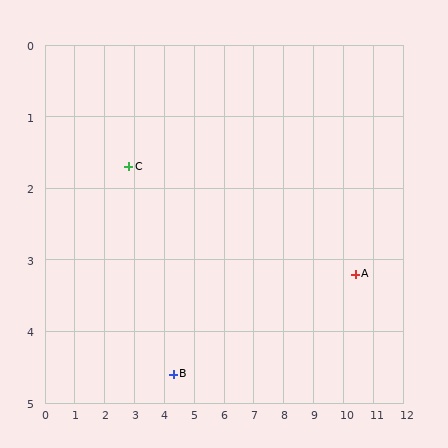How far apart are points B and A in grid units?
Points B and A are about 6.3 grid units apart.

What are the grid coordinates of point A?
Point A is at approximately (10.4, 3.2).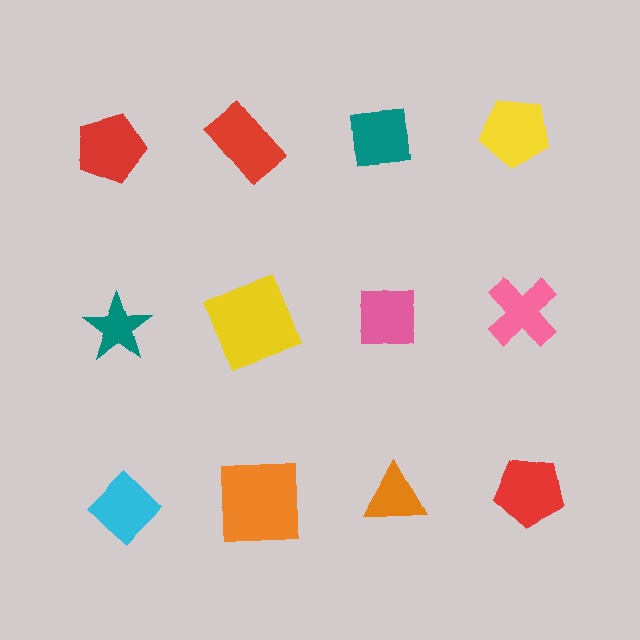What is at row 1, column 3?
A teal square.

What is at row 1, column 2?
A red rectangle.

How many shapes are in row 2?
4 shapes.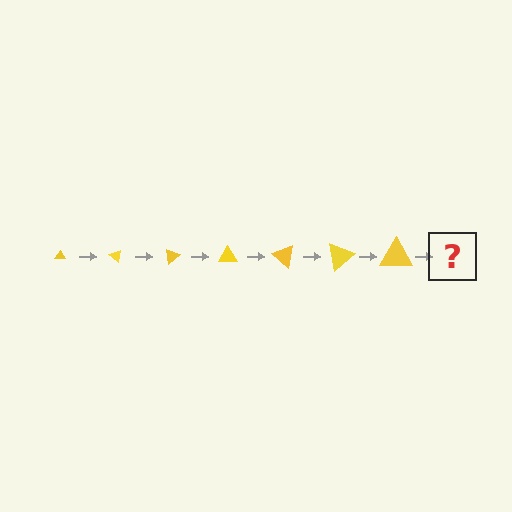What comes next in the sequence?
The next element should be a triangle, larger than the previous one and rotated 280 degrees from the start.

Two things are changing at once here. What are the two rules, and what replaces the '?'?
The two rules are that the triangle grows larger each step and it rotates 40 degrees each step. The '?' should be a triangle, larger than the previous one and rotated 280 degrees from the start.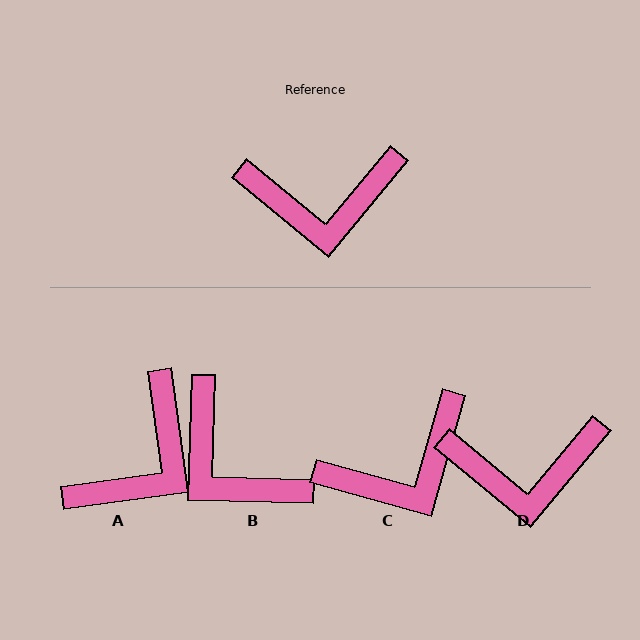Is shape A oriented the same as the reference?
No, it is off by about 47 degrees.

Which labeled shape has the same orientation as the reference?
D.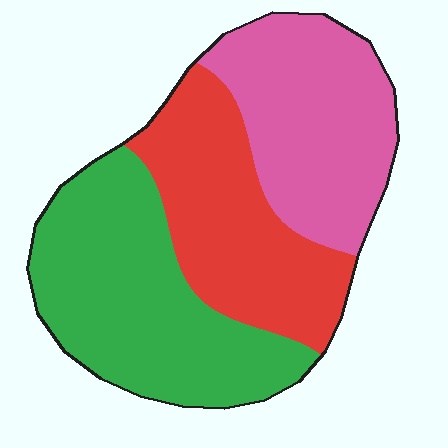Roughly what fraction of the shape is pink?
Pink takes up about one third (1/3) of the shape.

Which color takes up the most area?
Green, at roughly 40%.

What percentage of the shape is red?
Red covers around 30% of the shape.